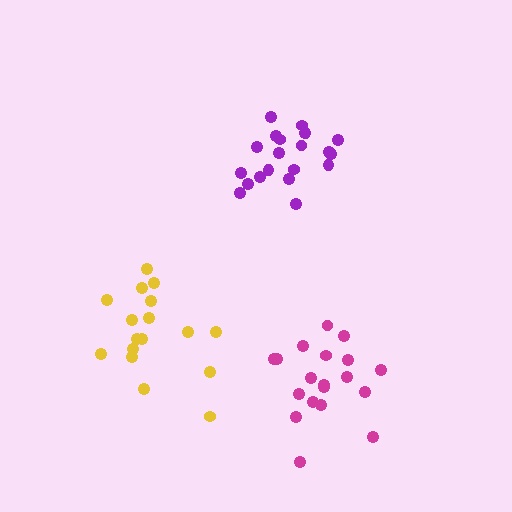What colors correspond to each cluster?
The clusters are colored: yellow, purple, magenta.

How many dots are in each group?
Group 1: 17 dots, Group 2: 21 dots, Group 3: 19 dots (57 total).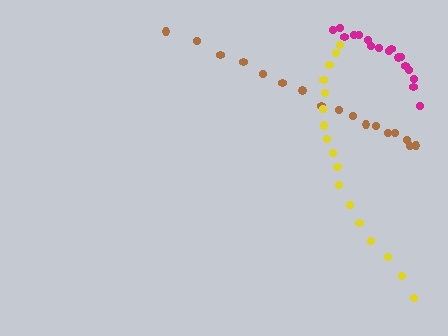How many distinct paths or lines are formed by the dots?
There are 3 distinct paths.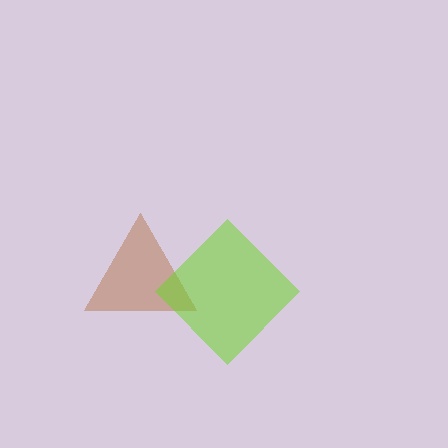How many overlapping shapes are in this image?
There are 2 overlapping shapes in the image.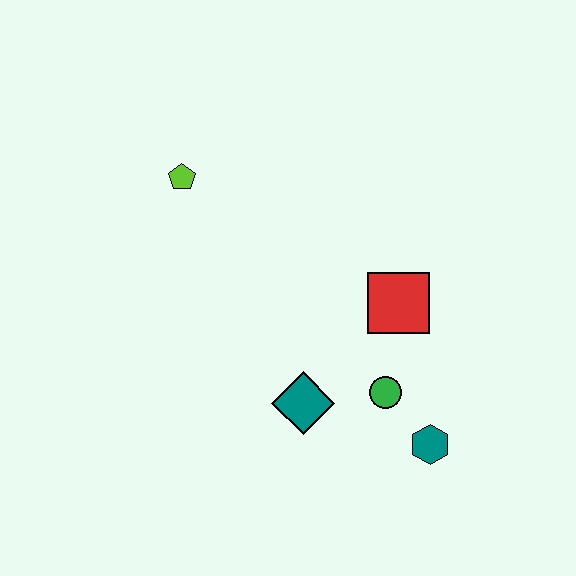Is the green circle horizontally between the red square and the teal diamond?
Yes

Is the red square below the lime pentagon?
Yes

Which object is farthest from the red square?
The lime pentagon is farthest from the red square.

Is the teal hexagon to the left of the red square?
No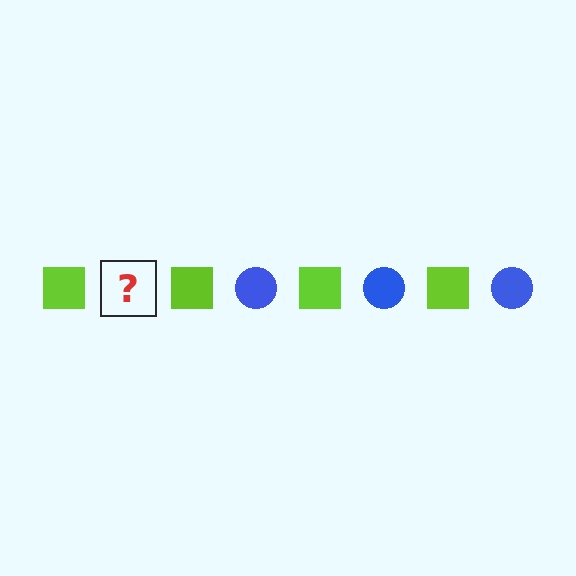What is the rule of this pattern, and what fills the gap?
The rule is that the pattern alternates between lime square and blue circle. The gap should be filled with a blue circle.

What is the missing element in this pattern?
The missing element is a blue circle.